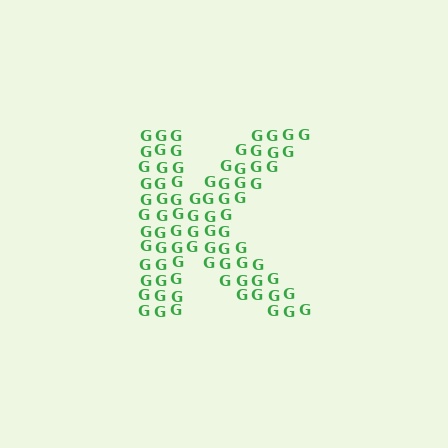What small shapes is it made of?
It is made of small letter G's.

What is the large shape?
The large shape is the letter K.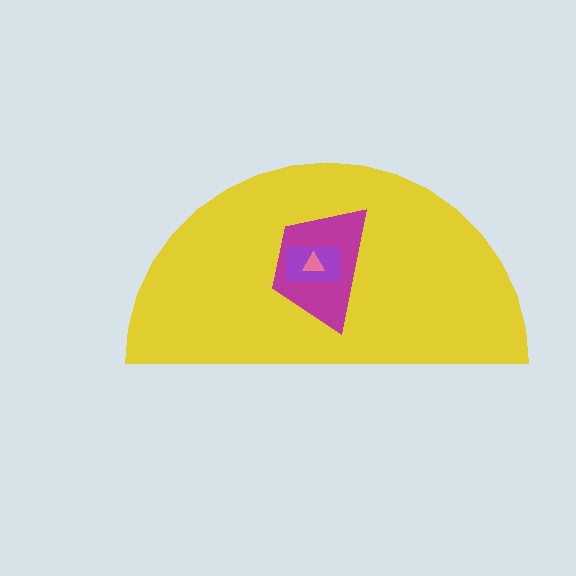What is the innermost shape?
The pink triangle.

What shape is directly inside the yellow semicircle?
The magenta trapezoid.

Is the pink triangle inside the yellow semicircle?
Yes.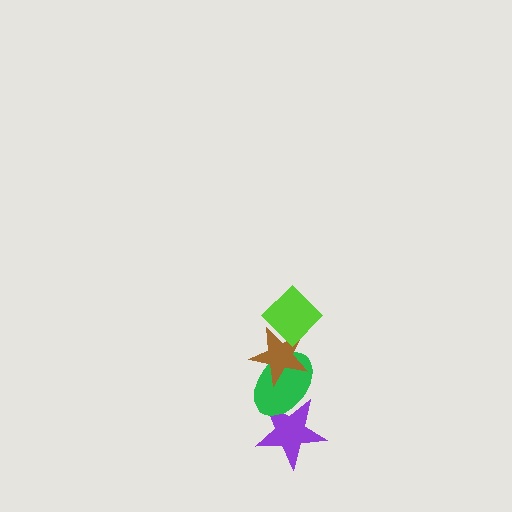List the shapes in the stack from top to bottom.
From top to bottom: the lime diamond, the brown star, the green ellipse, the purple star.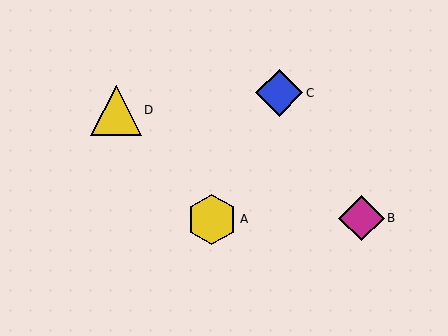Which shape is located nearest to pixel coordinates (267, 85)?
The blue diamond (labeled C) at (279, 93) is nearest to that location.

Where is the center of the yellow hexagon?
The center of the yellow hexagon is at (212, 219).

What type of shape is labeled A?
Shape A is a yellow hexagon.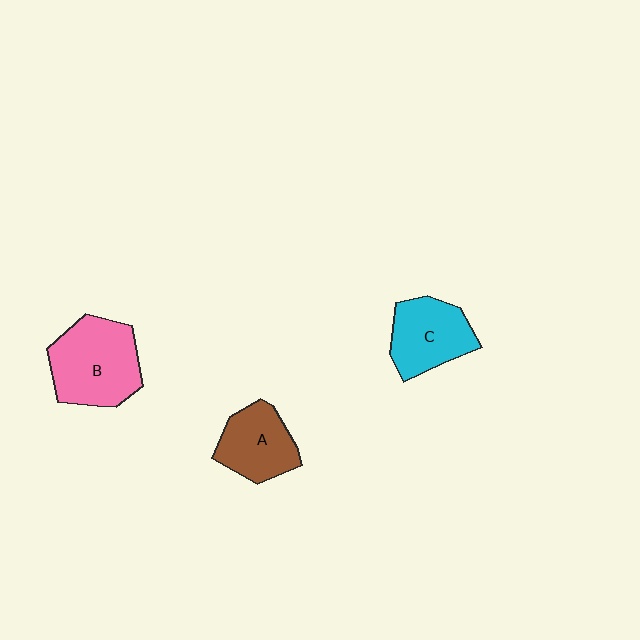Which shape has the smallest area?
Shape A (brown).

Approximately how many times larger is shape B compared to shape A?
Approximately 1.4 times.